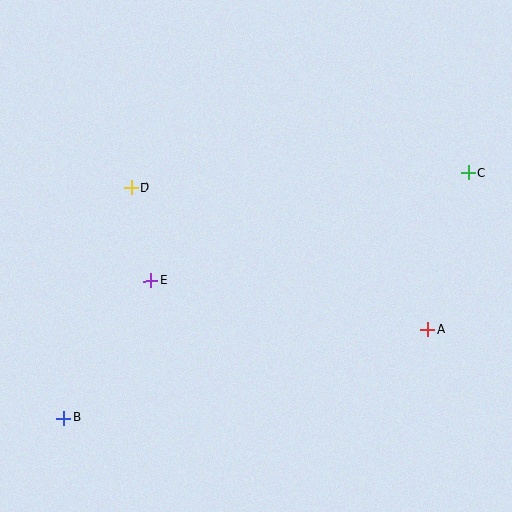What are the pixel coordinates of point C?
Point C is at (468, 173).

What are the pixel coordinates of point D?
Point D is at (131, 187).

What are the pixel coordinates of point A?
Point A is at (428, 329).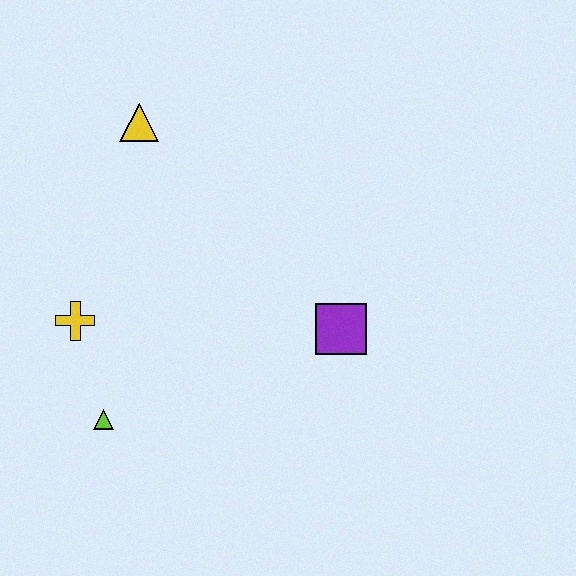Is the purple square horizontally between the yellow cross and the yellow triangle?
No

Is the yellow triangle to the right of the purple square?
No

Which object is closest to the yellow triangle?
The yellow cross is closest to the yellow triangle.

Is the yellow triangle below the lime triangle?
No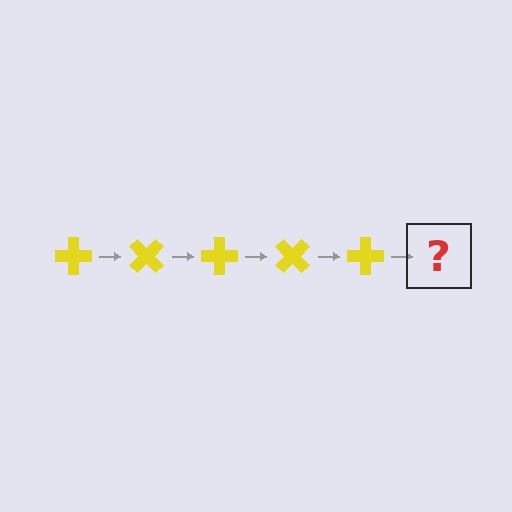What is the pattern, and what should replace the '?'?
The pattern is that the cross rotates 45 degrees each step. The '?' should be a yellow cross rotated 225 degrees.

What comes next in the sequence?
The next element should be a yellow cross rotated 225 degrees.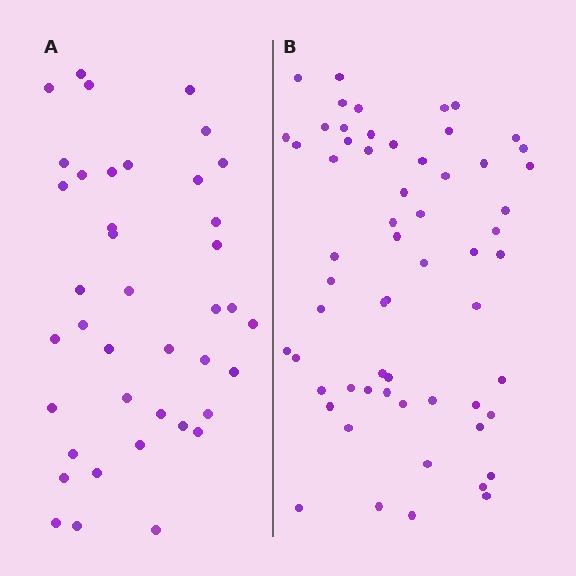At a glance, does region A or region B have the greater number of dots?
Region B (the right region) has more dots.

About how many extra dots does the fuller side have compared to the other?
Region B has approximately 20 more dots than region A.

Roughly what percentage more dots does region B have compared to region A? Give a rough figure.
About 50% more.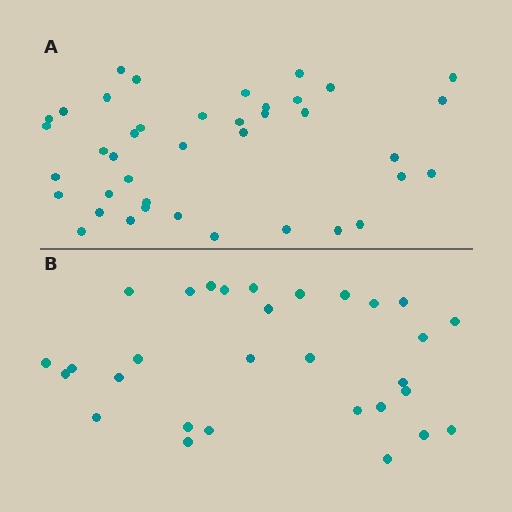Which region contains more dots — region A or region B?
Region A (the top region) has more dots.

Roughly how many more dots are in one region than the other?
Region A has roughly 10 or so more dots than region B.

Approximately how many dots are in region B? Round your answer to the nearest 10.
About 30 dots.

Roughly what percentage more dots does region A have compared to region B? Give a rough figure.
About 35% more.